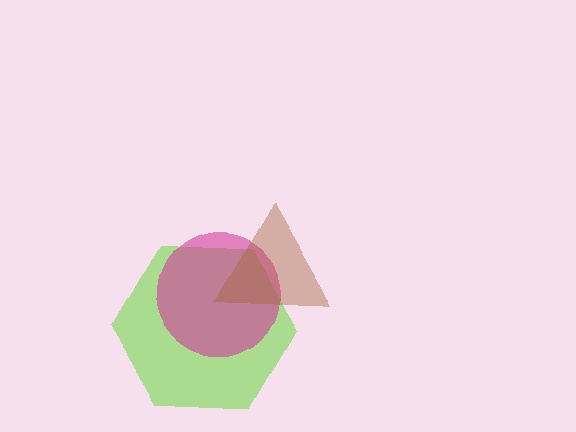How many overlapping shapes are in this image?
There are 3 overlapping shapes in the image.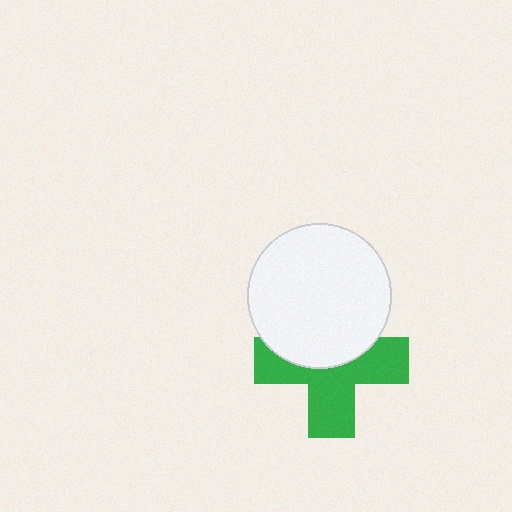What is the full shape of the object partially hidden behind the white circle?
The partially hidden object is a green cross.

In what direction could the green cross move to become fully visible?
The green cross could move down. That would shift it out from behind the white circle entirely.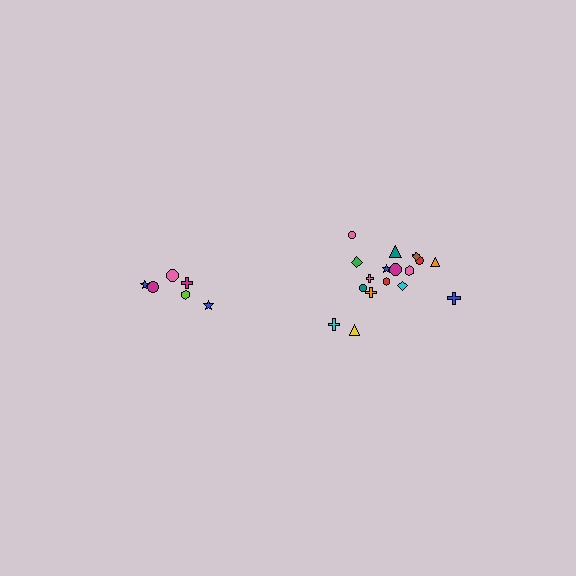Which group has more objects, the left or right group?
The right group.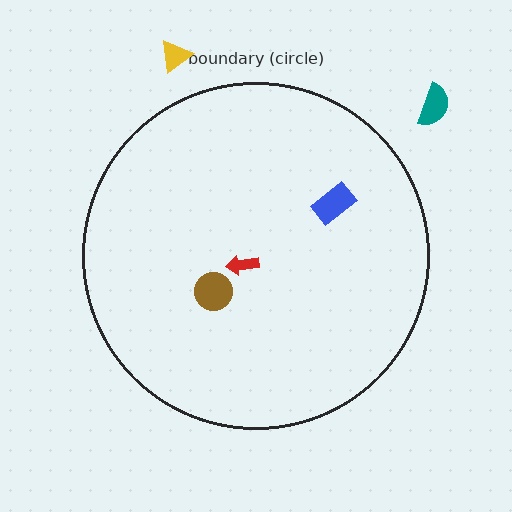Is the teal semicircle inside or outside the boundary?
Outside.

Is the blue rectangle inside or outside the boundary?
Inside.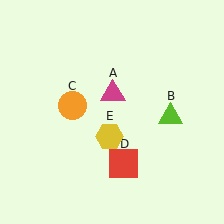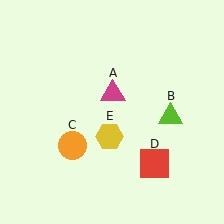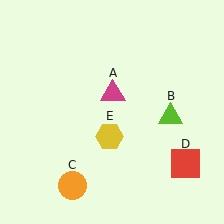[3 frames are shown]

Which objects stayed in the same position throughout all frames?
Magenta triangle (object A) and lime triangle (object B) and yellow hexagon (object E) remained stationary.